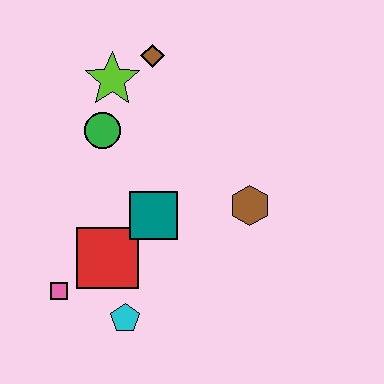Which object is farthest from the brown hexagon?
The pink square is farthest from the brown hexagon.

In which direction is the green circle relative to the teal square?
The green circle is above the teal square.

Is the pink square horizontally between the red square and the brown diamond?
No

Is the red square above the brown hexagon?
No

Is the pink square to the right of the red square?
No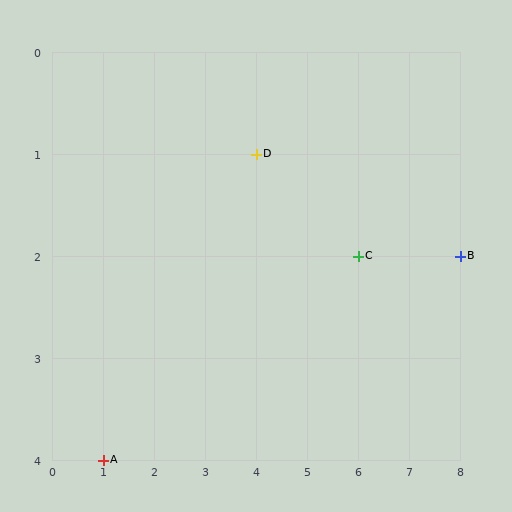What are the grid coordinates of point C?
Point C is at grid coordinates (6, 2).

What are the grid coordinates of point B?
Point B is at grid coordinates (8, 2).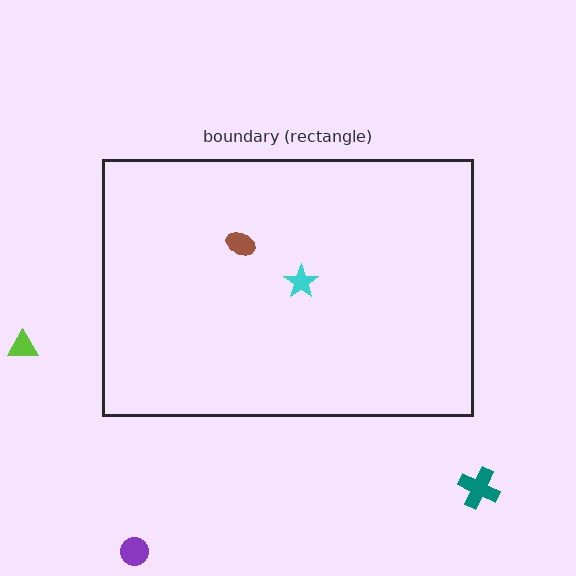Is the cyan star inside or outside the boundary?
Inside.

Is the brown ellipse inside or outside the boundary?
Inside.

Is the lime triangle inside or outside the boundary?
Outside.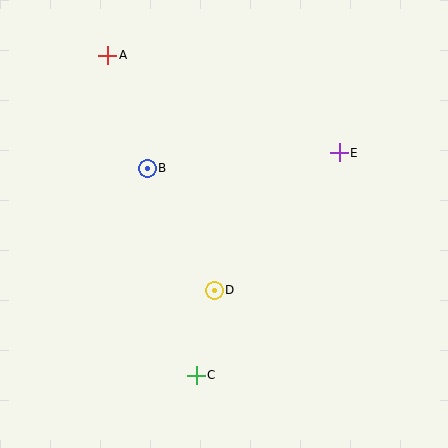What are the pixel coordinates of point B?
Point B is at (147, 168).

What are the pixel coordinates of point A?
Point A is at (108, 55).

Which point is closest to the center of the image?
Point D at (214, 290) is closest to the center.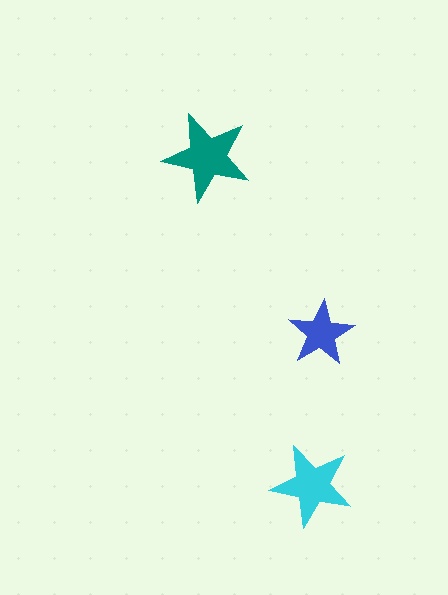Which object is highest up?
The teal star is topmost.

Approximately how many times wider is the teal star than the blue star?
About 1.5 times wider.